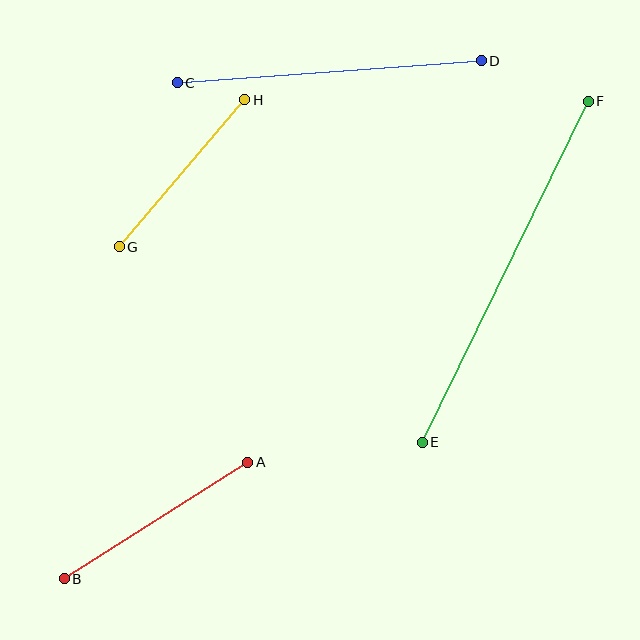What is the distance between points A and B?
The distance is approximately 218 pixels.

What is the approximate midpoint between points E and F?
The midpoint is at approximately (505, 272) pixels.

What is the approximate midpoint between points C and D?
The midpoint is at approximately (329, 72) pixels.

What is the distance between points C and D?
The distance is approximately 305 pixels.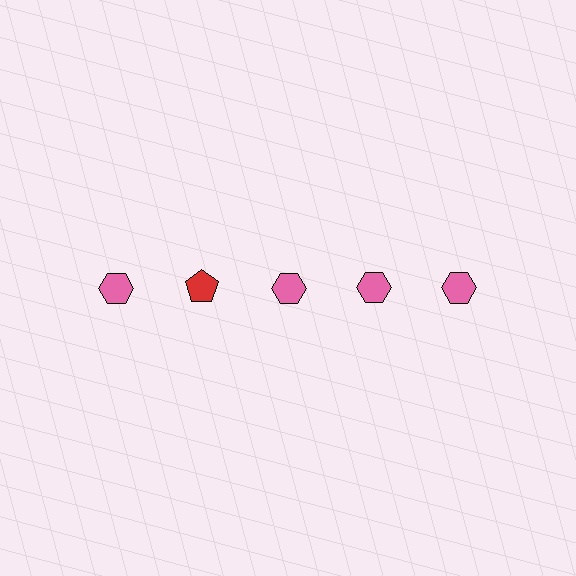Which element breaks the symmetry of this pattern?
The red pentagon in the top row, second from left column breaks the symmetry. All other shapes are pink hexagons.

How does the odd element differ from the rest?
It differs in both color (red instead of pink) and shape (pentagon instead of hexagon).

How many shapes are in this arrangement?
There are 5 shapes arranged in a grid pattern.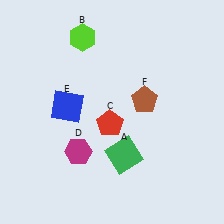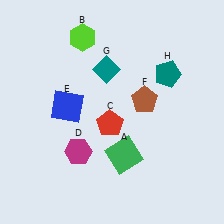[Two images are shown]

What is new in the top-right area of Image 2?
A teal pentagon (H) was added in the top-right area of Image 2.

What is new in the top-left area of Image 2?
A teal diamond (G) was added in the top-left area of Image 2.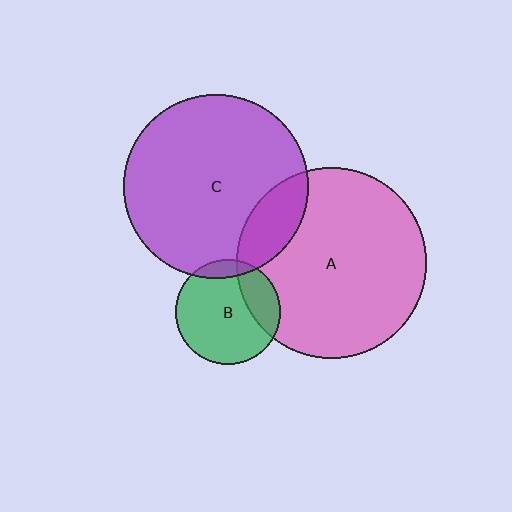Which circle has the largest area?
Circle A (pink).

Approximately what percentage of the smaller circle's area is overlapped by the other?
Approximately 10%.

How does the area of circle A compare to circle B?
Approximately 3.3 times.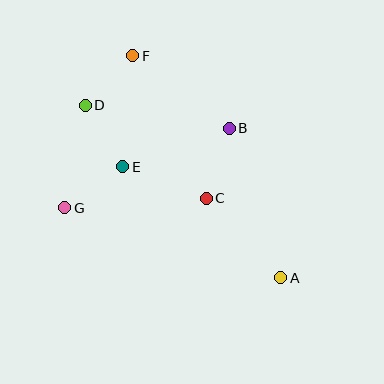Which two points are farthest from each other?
Points A and F are farthest from each other.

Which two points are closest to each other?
Points D and F are closest to each other.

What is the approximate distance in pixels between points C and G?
The distance between C and G is approximately 142 pixels.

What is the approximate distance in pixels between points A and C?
The distance between A and C is approximately 109 pixels.